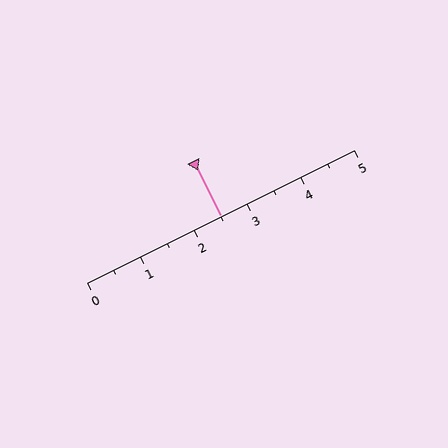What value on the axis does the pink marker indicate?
The marker indicates approximately 2.5.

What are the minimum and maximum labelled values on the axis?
The axis runs from 0 to 5.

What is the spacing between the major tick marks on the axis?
The major ticks are spaced 1 apart.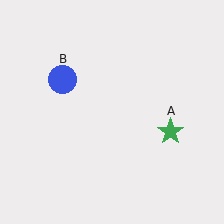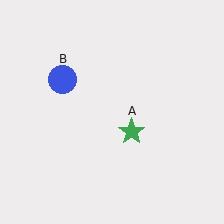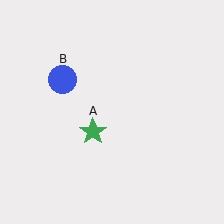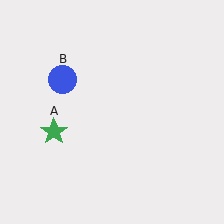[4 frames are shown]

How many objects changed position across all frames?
1 object changed position: green star (object A).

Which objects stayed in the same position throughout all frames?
Blue circle (object B) remained stationary.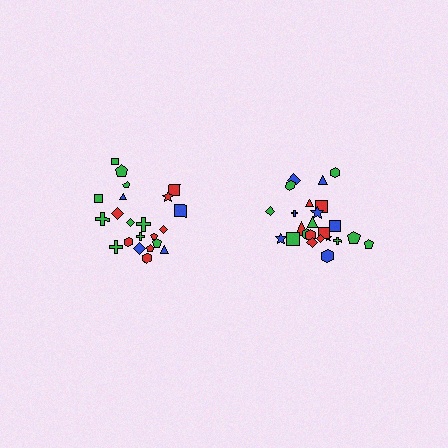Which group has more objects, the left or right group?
The right group.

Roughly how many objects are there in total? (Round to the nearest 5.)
Roughly 45 objects in total.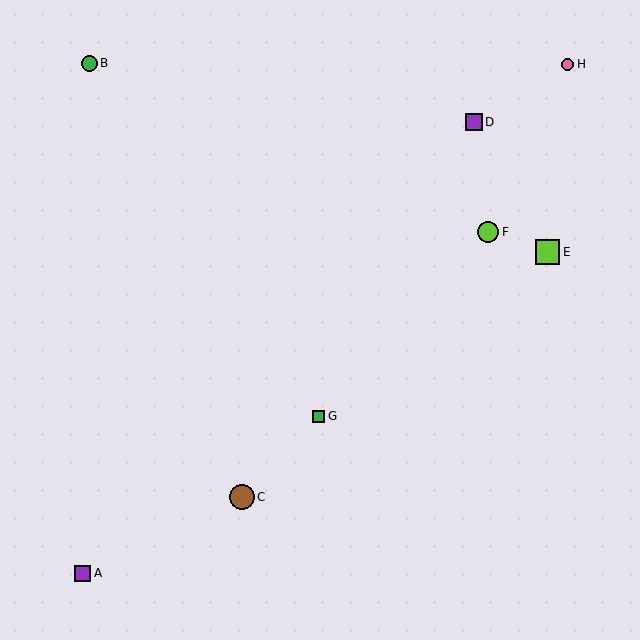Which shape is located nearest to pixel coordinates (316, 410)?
The green square (labeled G) at (319, 416) is nearest to that location.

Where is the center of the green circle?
The center of the green circle is at (89, 63).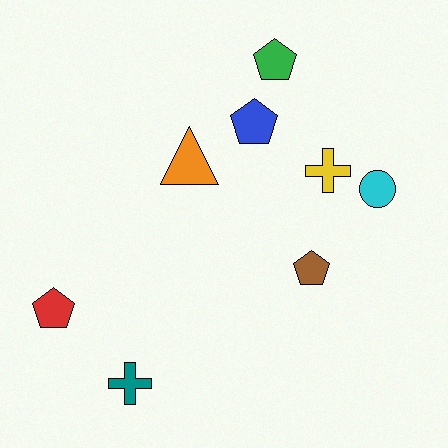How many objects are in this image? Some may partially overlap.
There are 8 objects.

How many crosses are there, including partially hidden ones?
There are 2 crosses.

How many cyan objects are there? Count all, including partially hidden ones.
There is 1 cyan object.